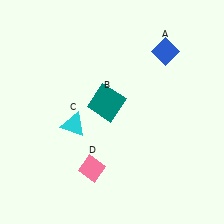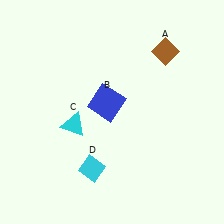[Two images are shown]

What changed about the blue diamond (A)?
In Image 1, A is blue. In Image 2, it changed to brown.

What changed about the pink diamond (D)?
In Image 1, D is pink. In Image 2, it changed to cyan.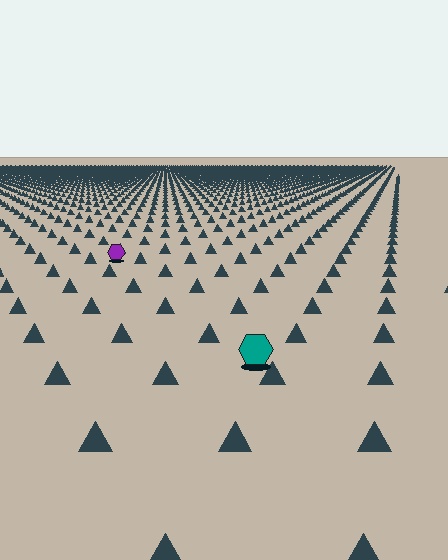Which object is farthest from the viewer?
The purple hexagon is farthest from the viewer. It appears smaller and the ground texture around it is denser.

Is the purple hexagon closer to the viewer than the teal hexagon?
No. The teal hexagon is closer — you can tell from the texture gradient: the ground texture is coarser near it.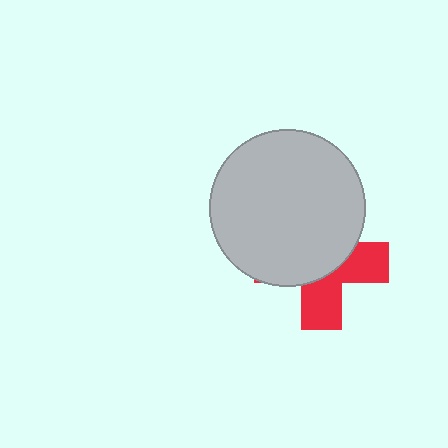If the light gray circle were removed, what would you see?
You would see the complete red cross.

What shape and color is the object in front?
The object in front is a light gray circle.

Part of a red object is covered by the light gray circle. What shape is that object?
It is a cross.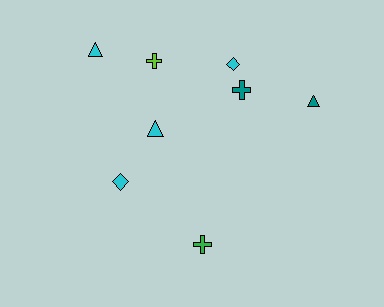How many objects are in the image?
There are 8 objects.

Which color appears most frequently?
Cyan, with 4 objects.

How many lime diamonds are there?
There are no lime diamonds.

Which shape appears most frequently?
Cross, with 3 objects.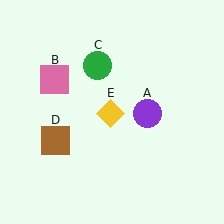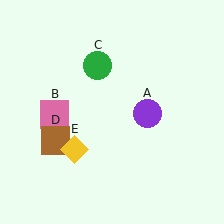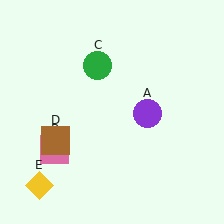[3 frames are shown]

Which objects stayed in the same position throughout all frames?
Purple circle (object A) and green circle (object C) and brown square (object D) remained stationary.